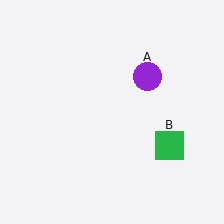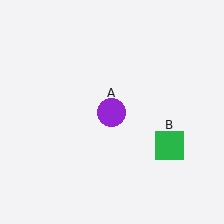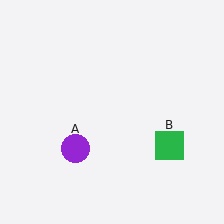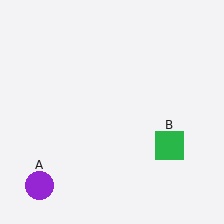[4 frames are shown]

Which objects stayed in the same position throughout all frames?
Green square (object B) remained stationary.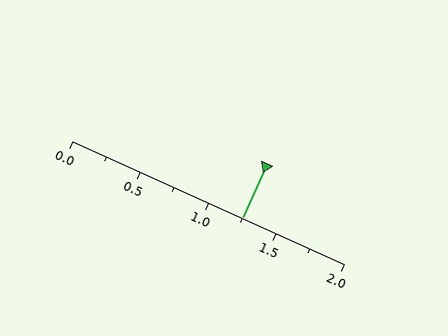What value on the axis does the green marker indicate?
The marker indicates approximately 1.25.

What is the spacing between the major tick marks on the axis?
The major ticks are spaced 0.5 apart.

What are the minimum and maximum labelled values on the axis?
The axis runs from 0.0 to 2.0.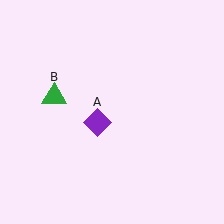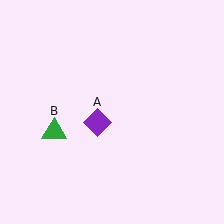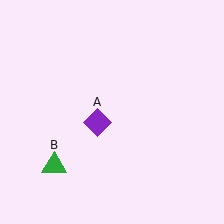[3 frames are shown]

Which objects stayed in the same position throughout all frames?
Purple diamond (object A) remained stationary.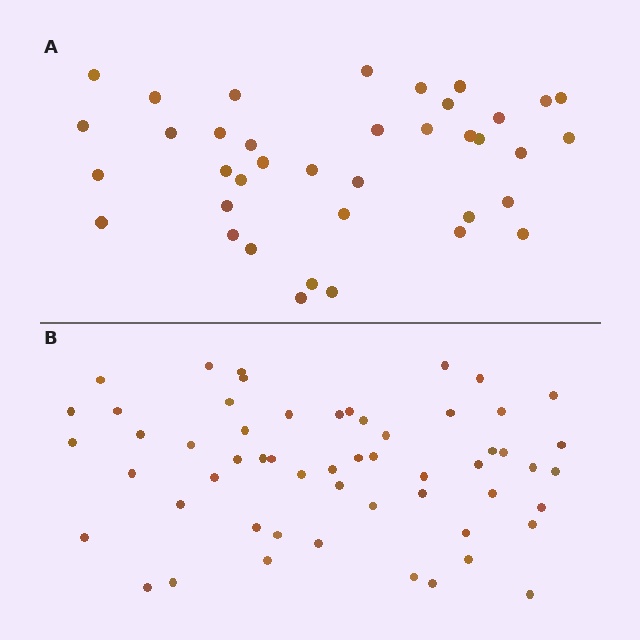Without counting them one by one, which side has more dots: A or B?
Region B (the bottom region) has more dots.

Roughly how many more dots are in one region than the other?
Region B has approximately 20 more dots than region A.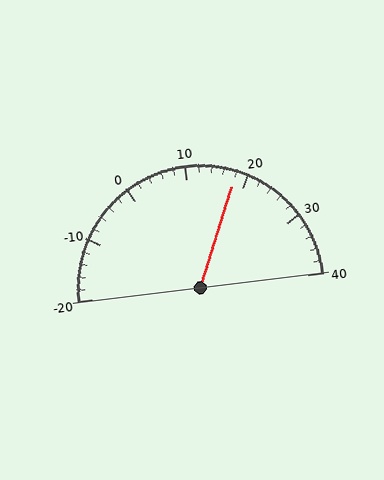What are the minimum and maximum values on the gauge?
The gauge ranges from -20 to 40.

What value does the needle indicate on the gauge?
The needle indicates approximately 18.